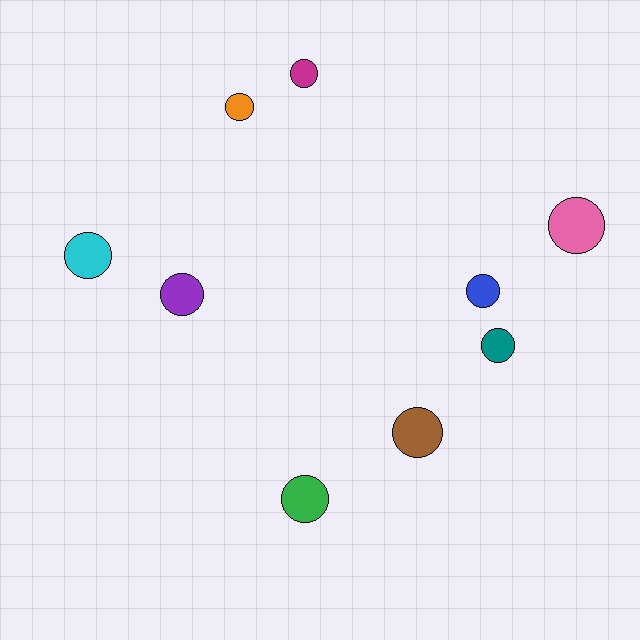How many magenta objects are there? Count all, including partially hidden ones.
There is 1 magenta object.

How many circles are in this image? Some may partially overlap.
There are 9 circles.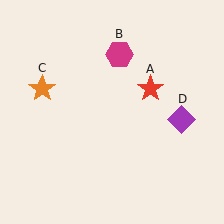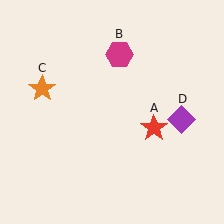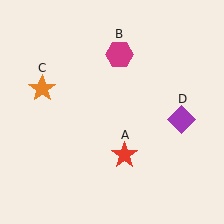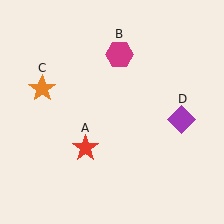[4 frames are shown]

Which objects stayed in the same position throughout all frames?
Magenta hexagon (object B) and orange star (object C) and purple diamond (object D) remained stationary.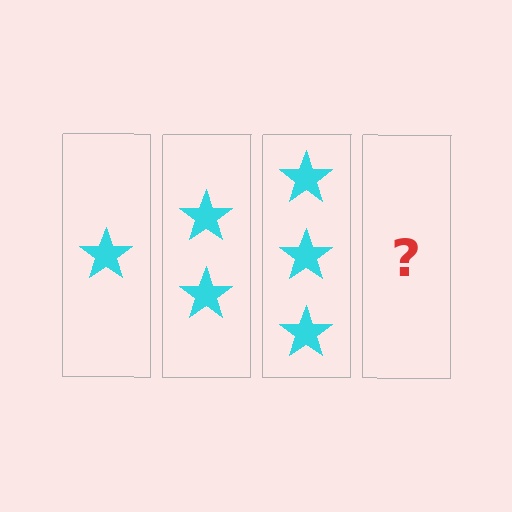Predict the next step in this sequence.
The next step is 4 stars.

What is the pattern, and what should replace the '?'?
The pattern is that each step adds one more star. The '?' should be 4 stars.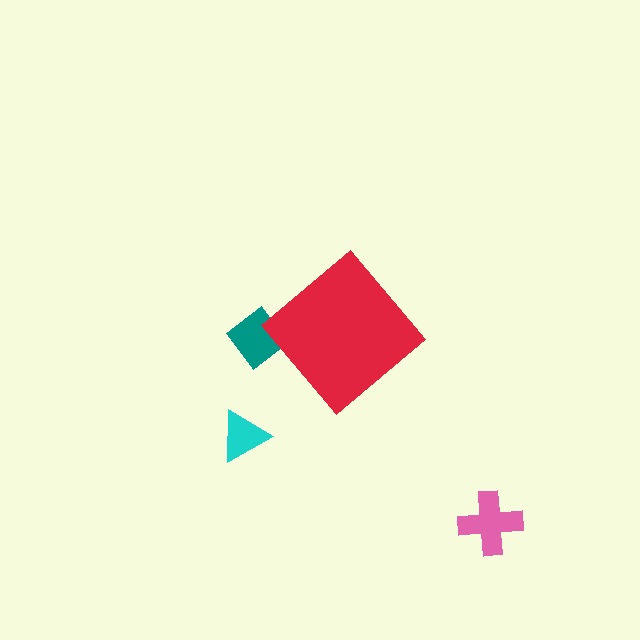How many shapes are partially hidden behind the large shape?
1 shape is partially hidden.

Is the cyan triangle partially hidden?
No, the cyan triangle is fully visible.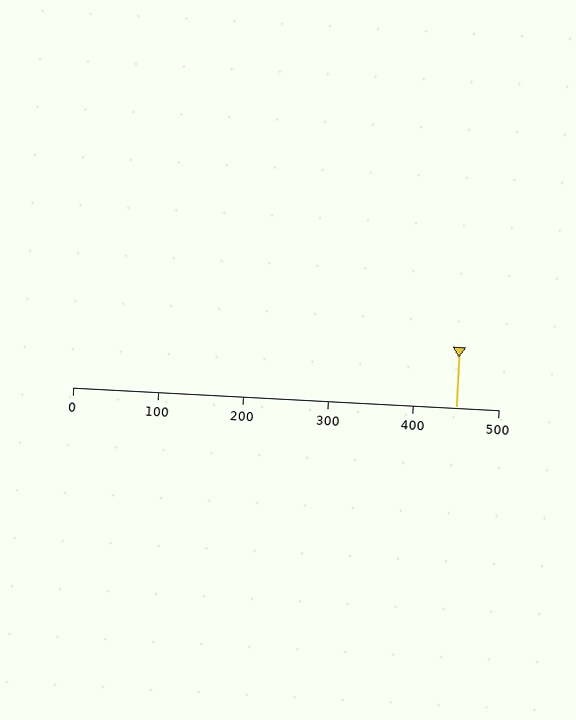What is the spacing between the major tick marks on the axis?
The major ticks are spaced 100 apart.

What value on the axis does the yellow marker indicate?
The marker indicates approximately 450.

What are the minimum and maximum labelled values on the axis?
The axis runs from 0 to 500.